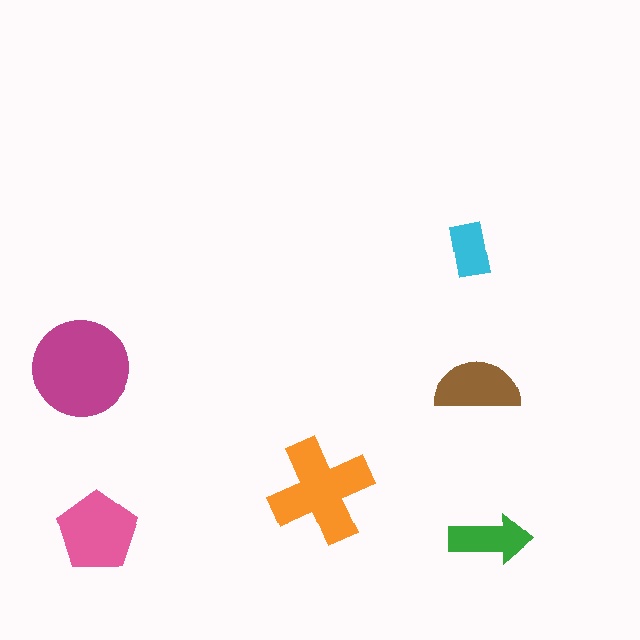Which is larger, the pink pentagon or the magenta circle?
The magenta circle.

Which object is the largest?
The magenta circle.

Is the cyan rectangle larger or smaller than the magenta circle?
Smaller.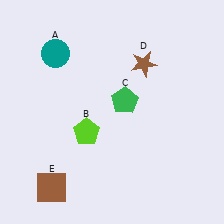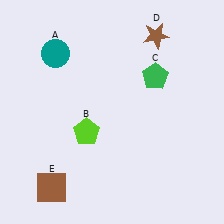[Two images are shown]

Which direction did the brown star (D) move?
The brown star (D) moved up.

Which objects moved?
The objects that moved are: the green pentagon (C), the brown star (D).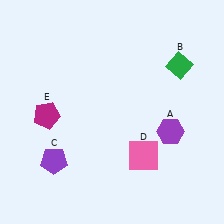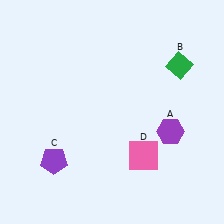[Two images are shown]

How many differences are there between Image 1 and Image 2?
There is 1 difference between the two images.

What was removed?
The magenta pentagon (E) was removed in Image 2.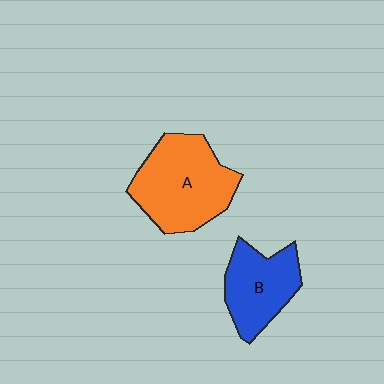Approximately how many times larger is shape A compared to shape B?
Approximately 1.4 times.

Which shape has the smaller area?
Shape B (blue).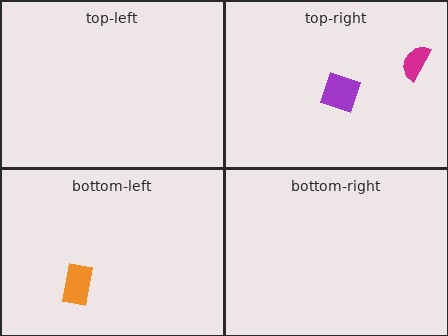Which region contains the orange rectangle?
The bottom-left region.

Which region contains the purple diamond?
The top-right region.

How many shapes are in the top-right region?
2.